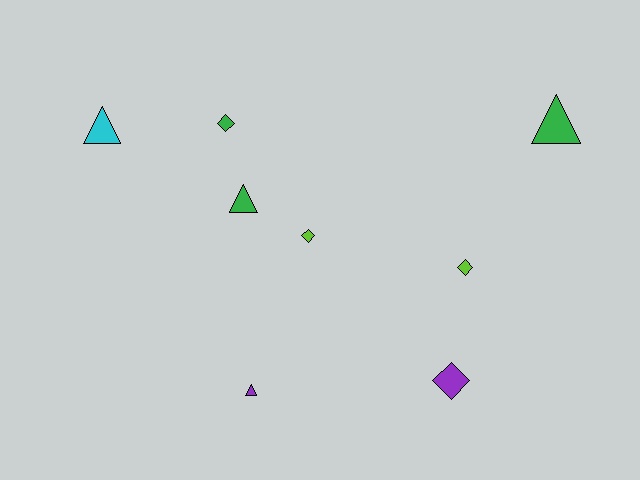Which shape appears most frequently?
Diamond, with 4 objects.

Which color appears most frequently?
Green, with 3 objects.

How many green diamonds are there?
There is 1 green diamond.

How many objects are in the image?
There are 8 objects.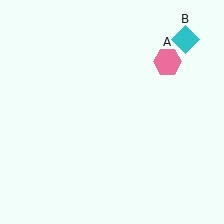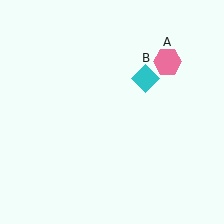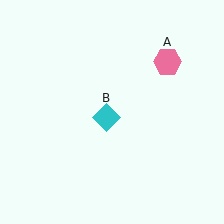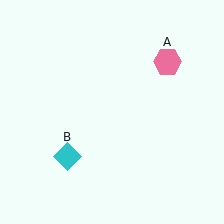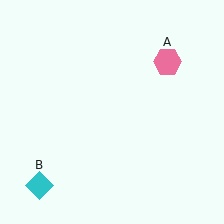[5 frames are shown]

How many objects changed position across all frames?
1 object changed position: cyan diamond (object B).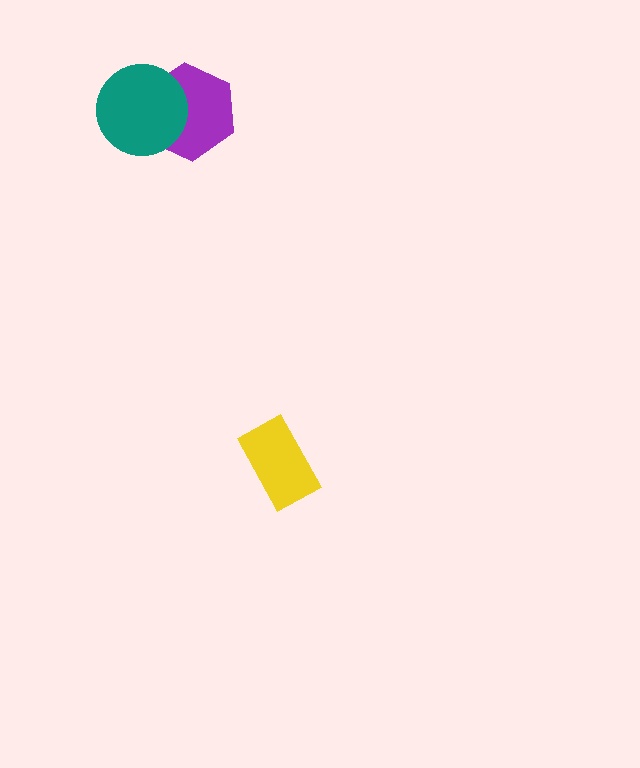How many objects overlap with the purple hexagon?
1 object overlaps with the purple hexagon.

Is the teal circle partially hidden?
No, no other shape covers it.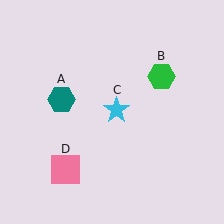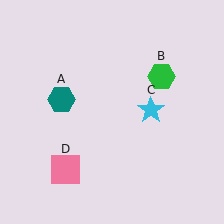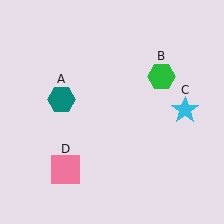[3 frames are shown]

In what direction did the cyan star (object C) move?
The cyan star (object C) moved right.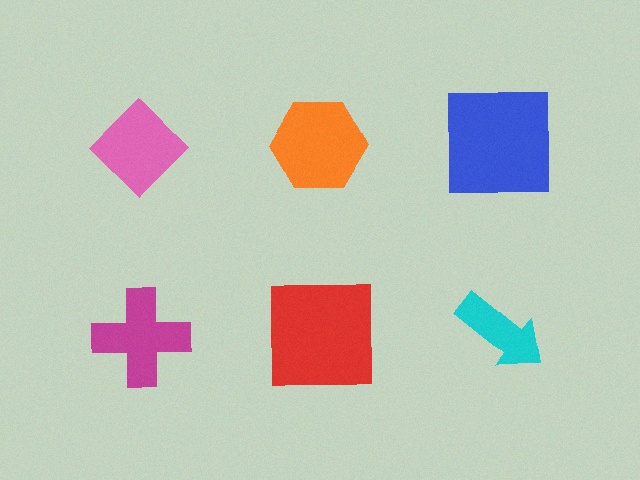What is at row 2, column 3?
A cyan arrow.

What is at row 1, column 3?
A blue square.